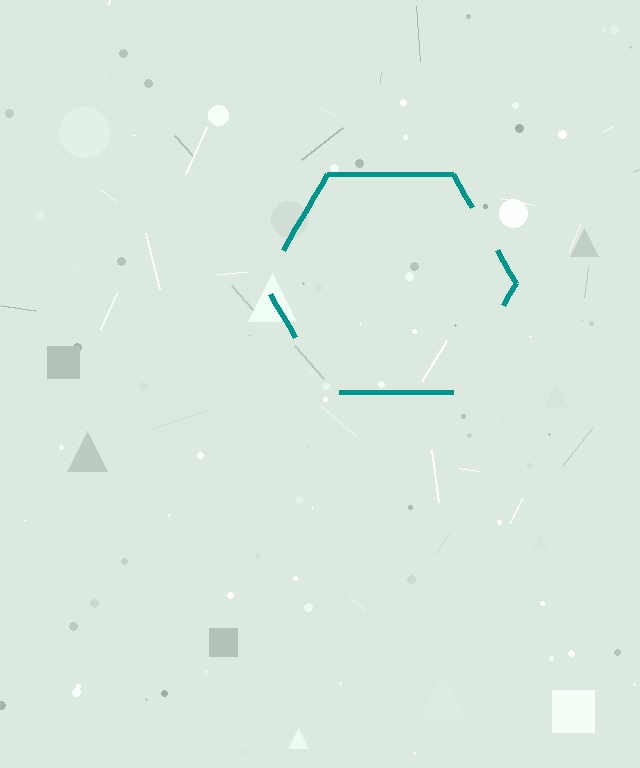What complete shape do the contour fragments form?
The contour fragments form a hexagon.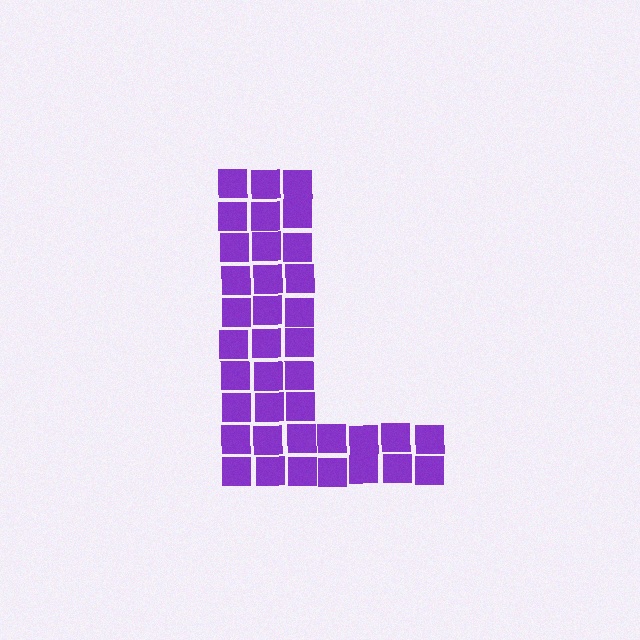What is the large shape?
The large shape is the letter L.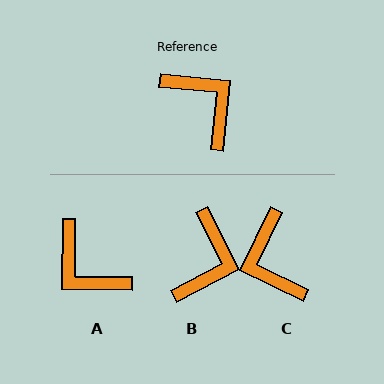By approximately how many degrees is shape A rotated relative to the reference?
Approximately 175 degrees clockwise.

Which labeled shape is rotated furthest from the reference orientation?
A, about 175 degrees away.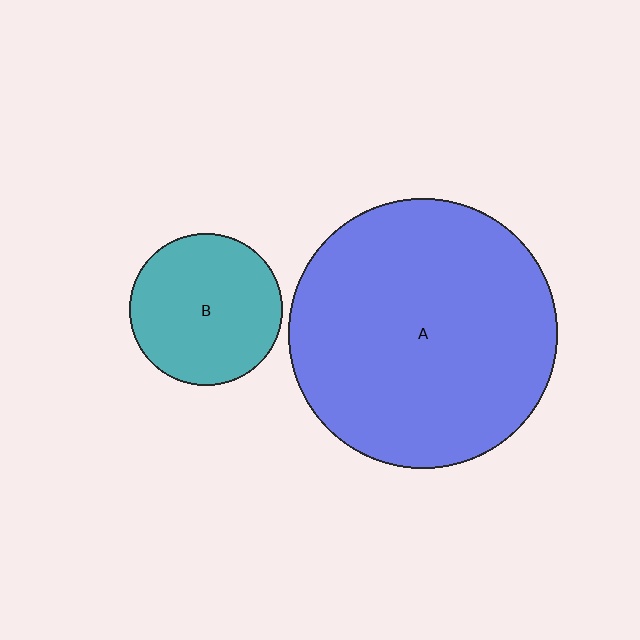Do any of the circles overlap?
No, none of the circles overlap.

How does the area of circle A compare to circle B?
Approximately 3.1 times.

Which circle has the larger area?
Circle A (blue).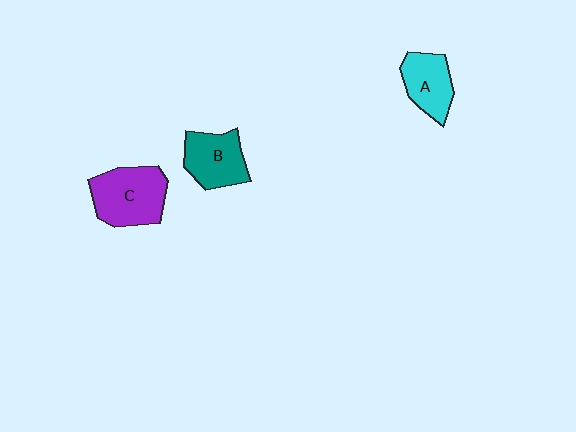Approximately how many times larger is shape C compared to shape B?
Approximately 1.3 times.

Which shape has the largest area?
Shape C (purple).